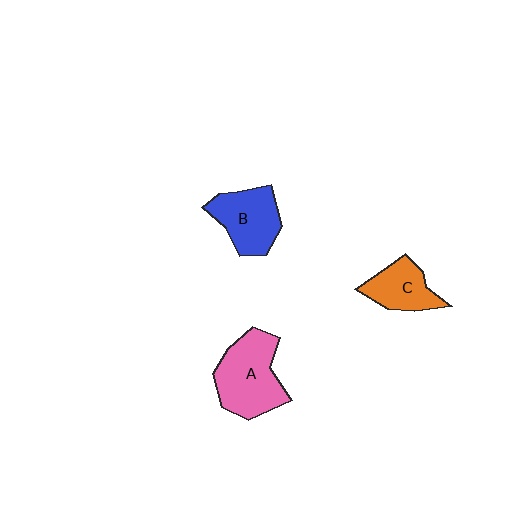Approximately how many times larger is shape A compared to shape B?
Approximately 1.3 times.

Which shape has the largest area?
Shape A (pink).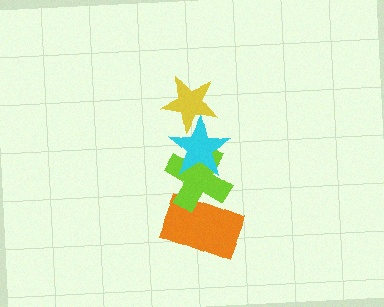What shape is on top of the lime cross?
The cyan star is on top of the lime cross.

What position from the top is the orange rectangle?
The orange rectangle is 4th from the top.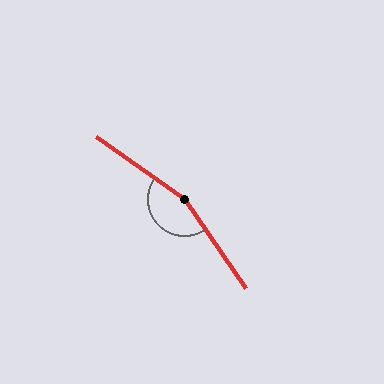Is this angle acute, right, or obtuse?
It is obtuse.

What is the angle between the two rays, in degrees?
Approximately 159 degrees.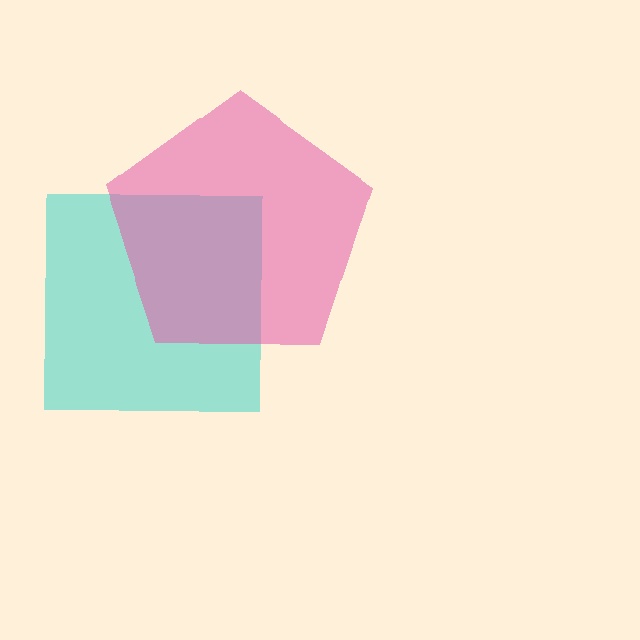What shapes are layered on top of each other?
The layered shapes are: a cyan square, a pink pentagon.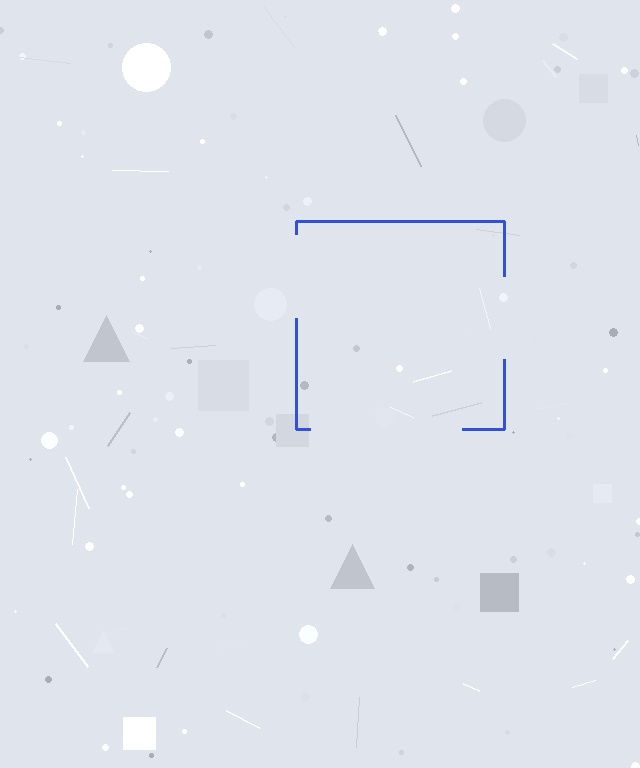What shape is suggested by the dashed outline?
The dashed outline suggests a square.